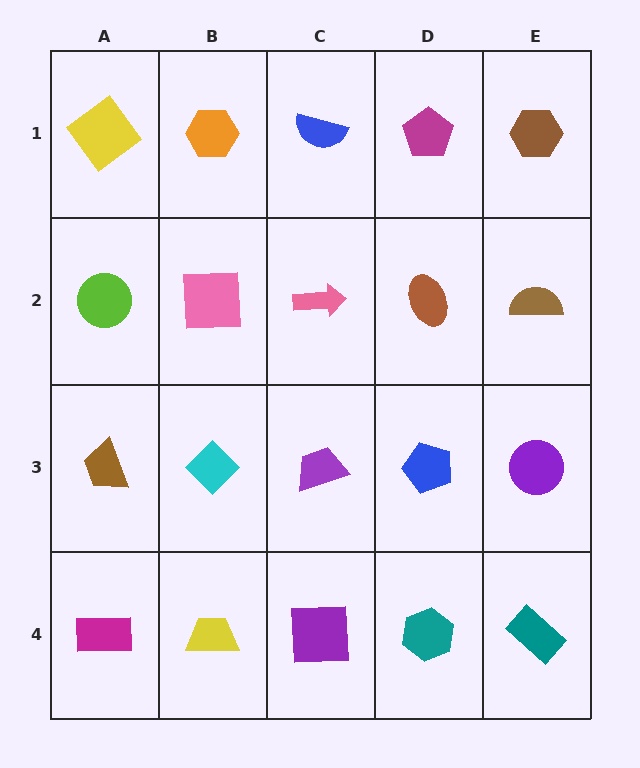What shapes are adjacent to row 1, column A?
A lime circle (row 2, column A), an orange hexagon (row 1, column B).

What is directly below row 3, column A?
A magenta rectangle.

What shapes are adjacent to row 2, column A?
A yellow diamond (row 1, column A), a brown trapezoid (row 3, column A), a pink square (row 2, column B).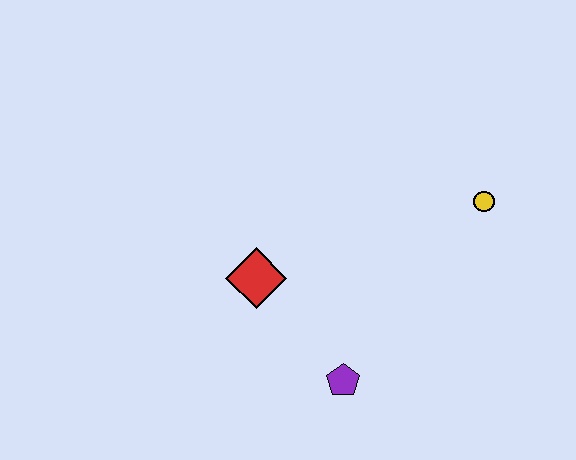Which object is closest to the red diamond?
The purple pentagon is closest to the red diamond.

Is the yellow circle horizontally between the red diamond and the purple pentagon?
No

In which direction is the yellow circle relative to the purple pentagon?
The yellow circle is above the purple pentagon.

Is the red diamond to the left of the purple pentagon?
Yes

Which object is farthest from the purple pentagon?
The yellow circle is farthest from the purple pentagon.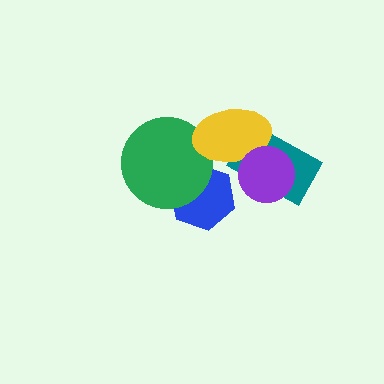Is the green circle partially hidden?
Yes, it is partially covered by another shape.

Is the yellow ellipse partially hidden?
Yes, it is partially covered by another shape.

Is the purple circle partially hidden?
No, no other shape covers it.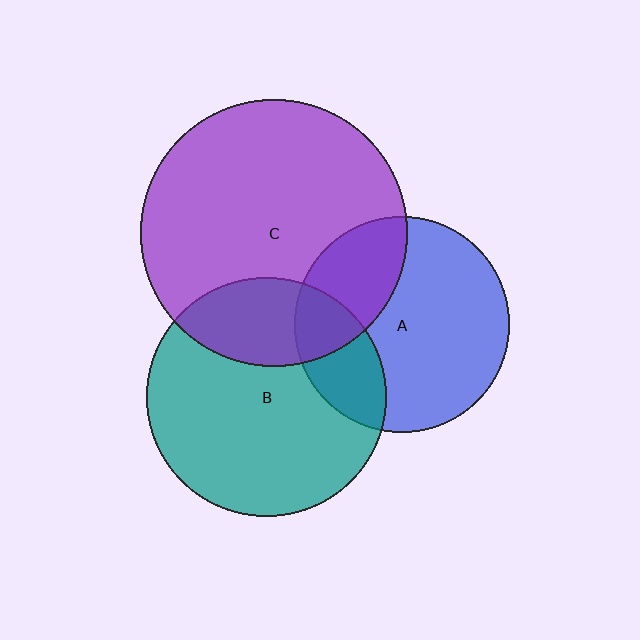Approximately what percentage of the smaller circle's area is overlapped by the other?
Approximately 30%.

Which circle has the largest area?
Circle C (purple).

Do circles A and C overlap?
Yes.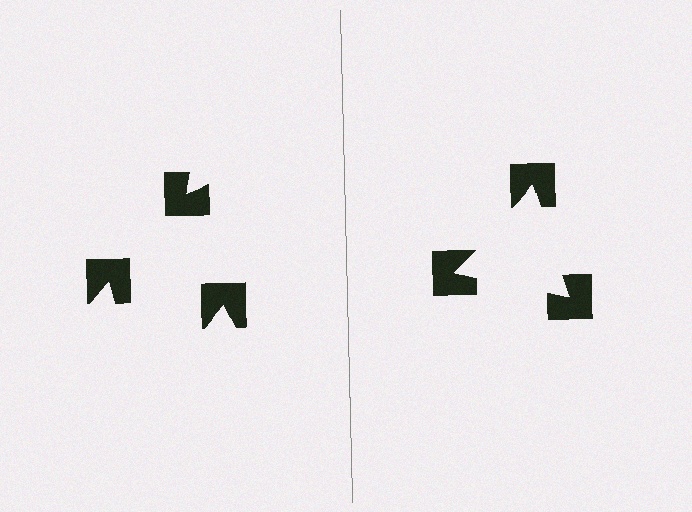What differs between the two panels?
The notched squares are positioned identically on both sides; only the wedge orientations differ. On the right they align to a triangle; on the left they are misaligned.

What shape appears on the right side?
An illusory triangle.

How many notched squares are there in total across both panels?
6 — 3 on each side.